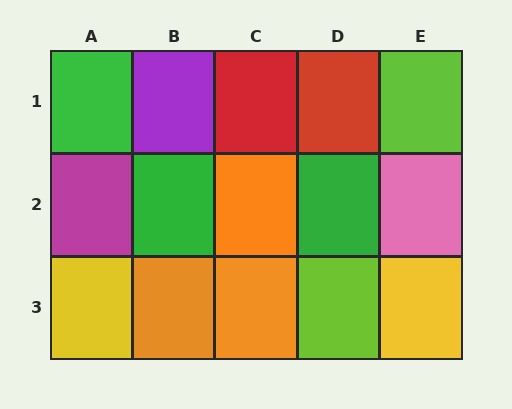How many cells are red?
2 cells are red.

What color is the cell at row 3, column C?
Orange.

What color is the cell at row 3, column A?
Yellow.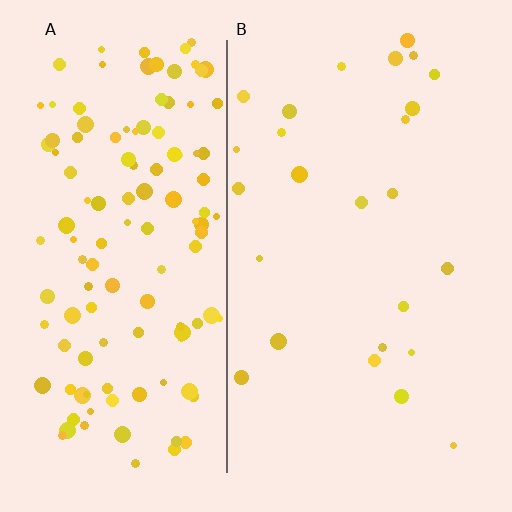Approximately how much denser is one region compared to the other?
Approximately 5.0× — region A over region B.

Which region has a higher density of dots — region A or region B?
A (the left).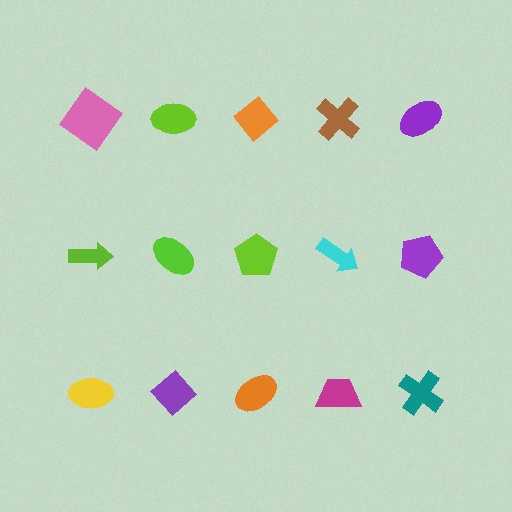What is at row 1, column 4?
A brown cross.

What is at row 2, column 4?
A cyan arrow.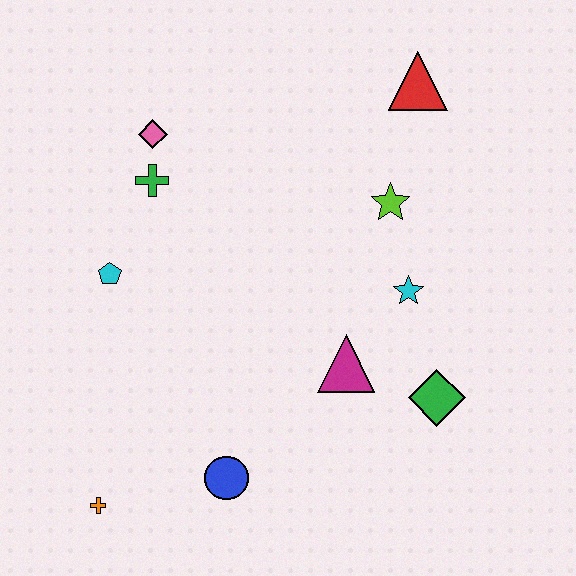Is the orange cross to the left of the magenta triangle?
Yes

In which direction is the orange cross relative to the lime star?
The orange cross is below the lime star.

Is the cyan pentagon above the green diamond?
Yes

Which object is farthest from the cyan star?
The orange cross is farthest from the cyan star.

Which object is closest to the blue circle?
The orange cross is closest to the blue circle.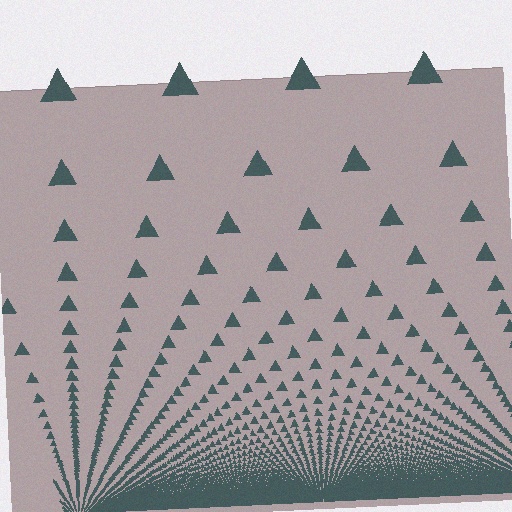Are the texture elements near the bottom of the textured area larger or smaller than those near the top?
Smaller. The gradient is inverted — elements near the bottom are smaller and denser.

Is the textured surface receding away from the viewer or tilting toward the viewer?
The surface appears to tilt toward the viewer. Texture elements get larger and sparser toward the top.